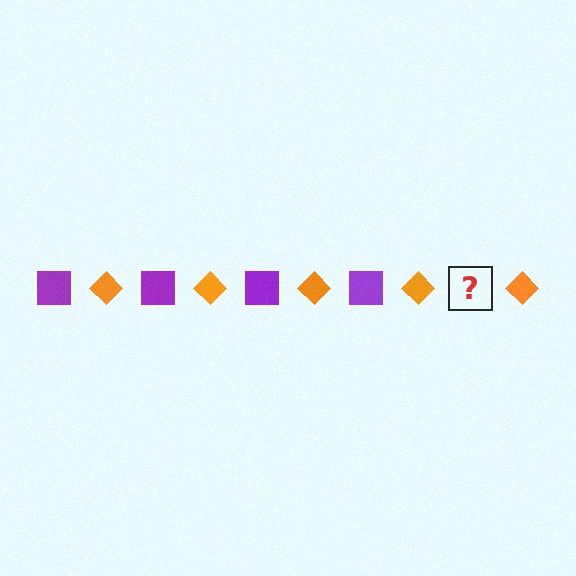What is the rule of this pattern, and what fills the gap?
The rule is that the pattern alternates between purple square and orange diamond. The gap should be filled with a purple square.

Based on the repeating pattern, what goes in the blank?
The blank should be a purple square.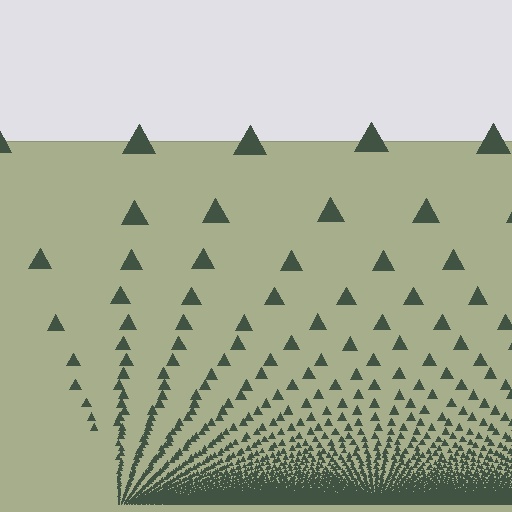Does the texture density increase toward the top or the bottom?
Density increases toward the bottom.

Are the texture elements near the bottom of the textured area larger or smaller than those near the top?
Smaller. The gradient is inverted — elements near the bottom are smaller and denser.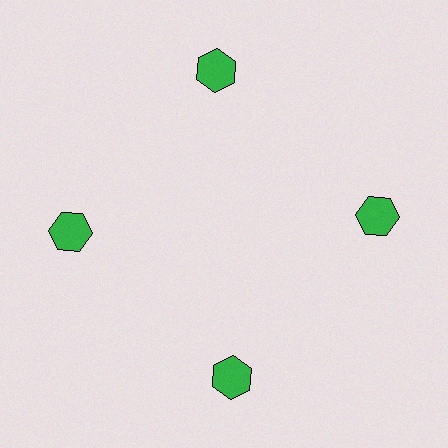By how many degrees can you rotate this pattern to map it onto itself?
The pattern maps onto itself every 90 degrees of rotation.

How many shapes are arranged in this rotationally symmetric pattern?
There are 4 shapes, arranged in 4 groups of 1.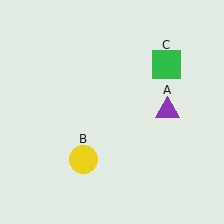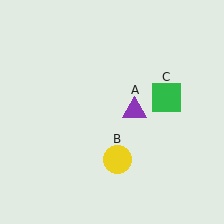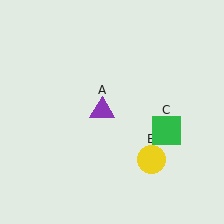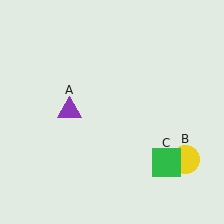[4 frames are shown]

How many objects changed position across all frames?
3 objects changed position: purple triangle (object A), yellow circle (object B), green square (object C).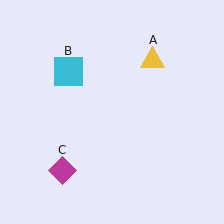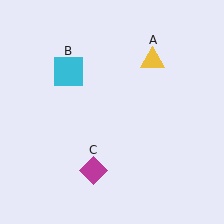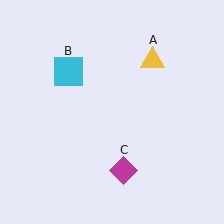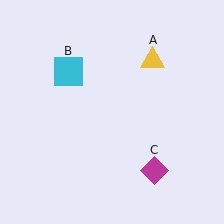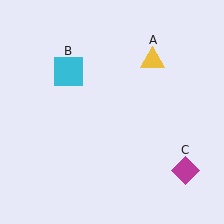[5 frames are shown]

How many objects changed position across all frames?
1 object changed position: magenta diamond (object C).